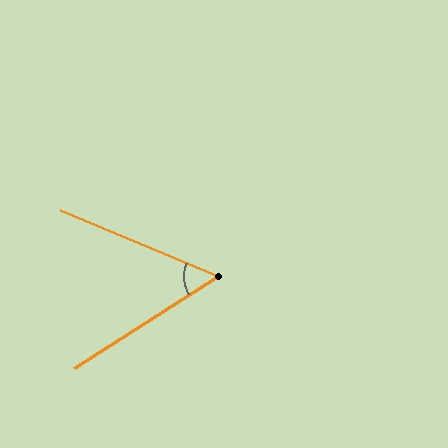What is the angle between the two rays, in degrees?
Approximately 55 degrees.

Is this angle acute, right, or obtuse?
It is acute.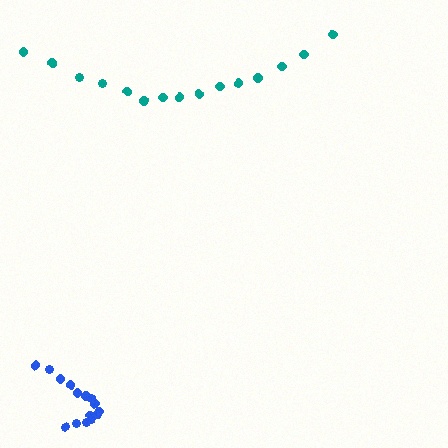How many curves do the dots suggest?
There are 2 distinct paths.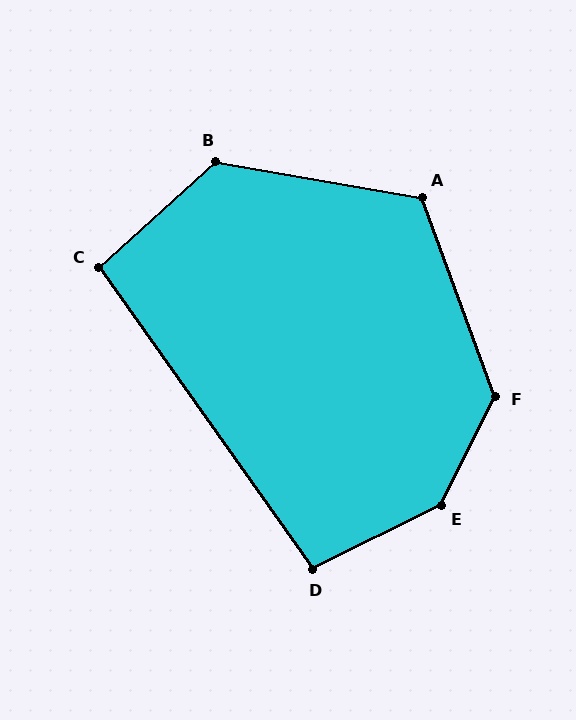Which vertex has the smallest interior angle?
C, at approximately 97 degrees.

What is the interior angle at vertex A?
Approximately 120 degrees (obtuse).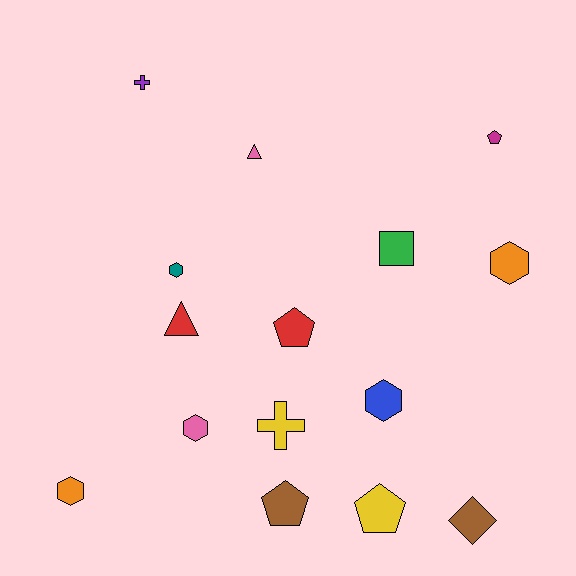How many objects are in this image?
There are 15 objects.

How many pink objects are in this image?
There are 2 pink objects.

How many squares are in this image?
There is 1 square.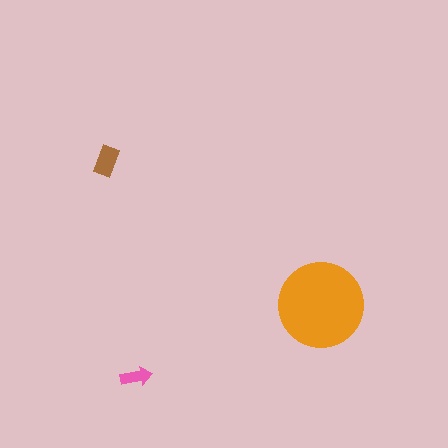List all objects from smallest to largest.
The pink arrow, the brown rectangle, the orange circle.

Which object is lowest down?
The pink arrow is bottommost.